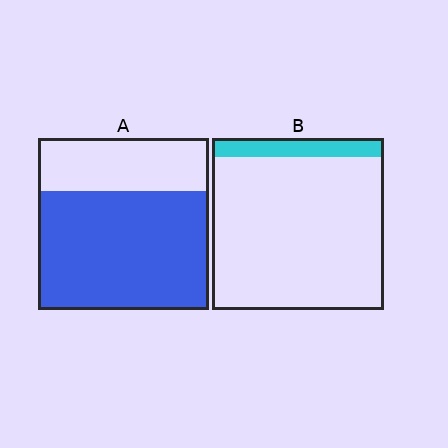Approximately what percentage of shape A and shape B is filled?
A is approximately 70% and B is approximately 10%.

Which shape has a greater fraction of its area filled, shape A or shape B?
Shape A.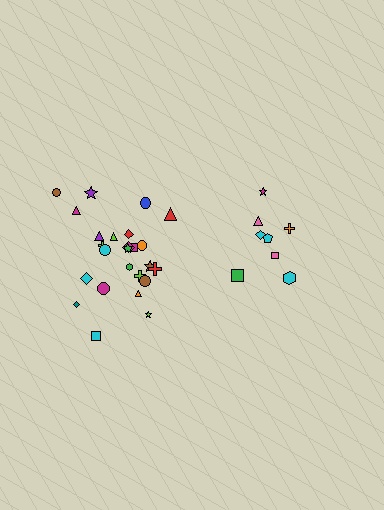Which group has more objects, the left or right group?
The left group.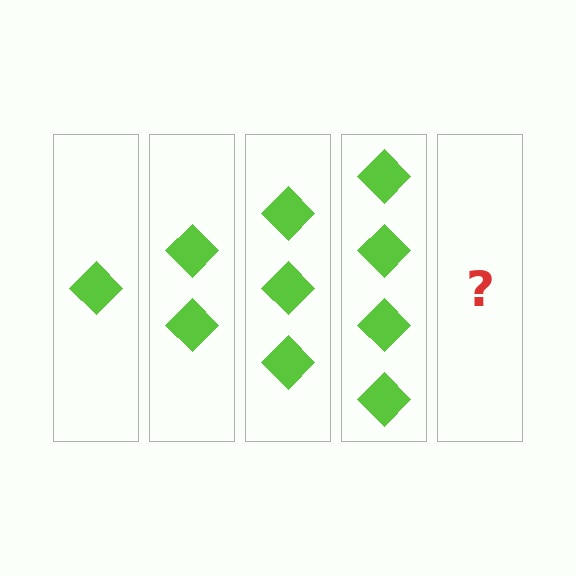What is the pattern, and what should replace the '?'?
The pattern is that each step adds one more diamond. The '?' should be 5 diamonds.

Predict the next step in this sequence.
The next step is 5 diamonds.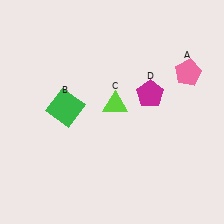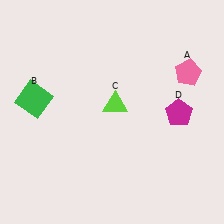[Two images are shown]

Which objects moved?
The objects that moved are: the green square (B), the magenta pentagon (D).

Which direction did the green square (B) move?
The green square (B) moved left.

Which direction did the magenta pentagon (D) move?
The magenta pentagon (D) moved right.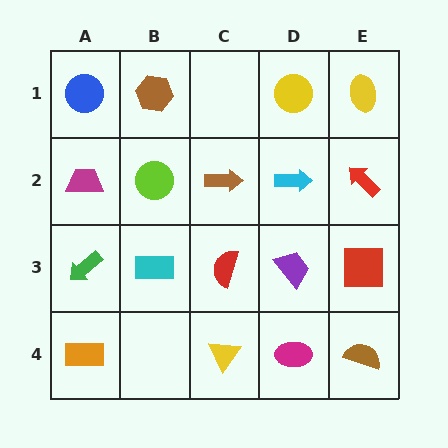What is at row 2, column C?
A brown arrow.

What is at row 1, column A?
A blue circle.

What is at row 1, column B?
A brown hexagon.